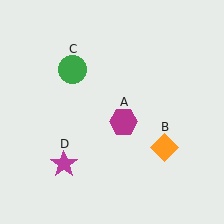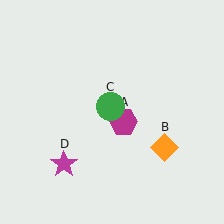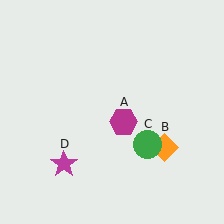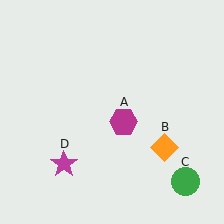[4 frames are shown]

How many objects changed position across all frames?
1 object changed position: green circle (object C).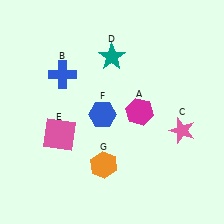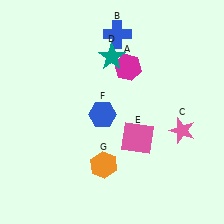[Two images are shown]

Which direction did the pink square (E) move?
The pink square (E) moved right.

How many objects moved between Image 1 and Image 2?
3 objects moved between the two images.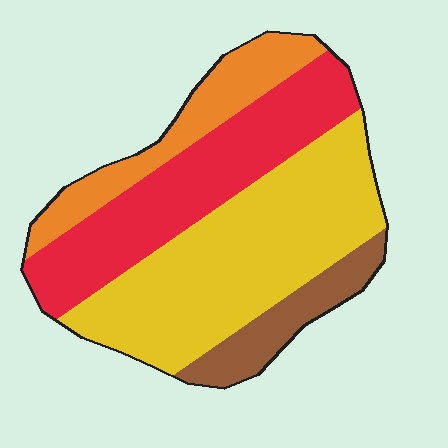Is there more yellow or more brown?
Yellow.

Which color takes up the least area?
Brown, at roughly 10%.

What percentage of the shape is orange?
Orange takes up about one sixth (1/6) of the shape.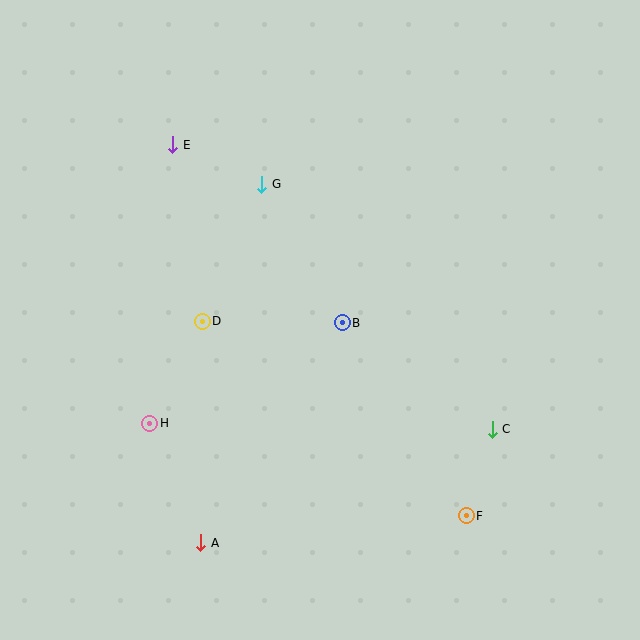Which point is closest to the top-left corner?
Point E is closest to the top-left corner.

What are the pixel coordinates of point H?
Point H is at (150, 423).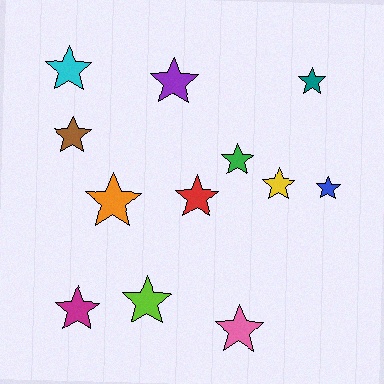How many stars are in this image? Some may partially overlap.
There are 12 stars.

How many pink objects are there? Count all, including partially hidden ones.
There is 1 pink object.